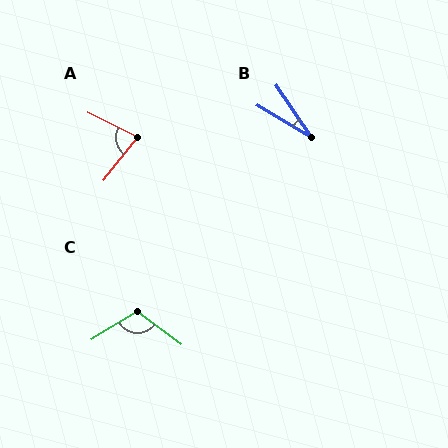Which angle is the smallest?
B, at approximately 26 degrees.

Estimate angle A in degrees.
Approximately 78 degrees.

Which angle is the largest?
C, at approximately 112 degrees.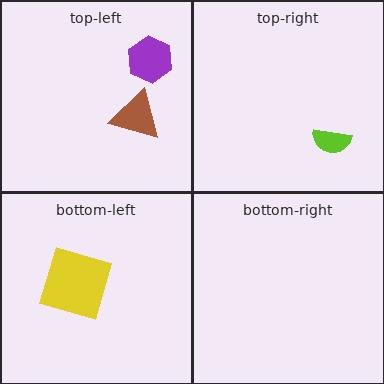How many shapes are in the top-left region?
2.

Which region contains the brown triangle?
The top-left region.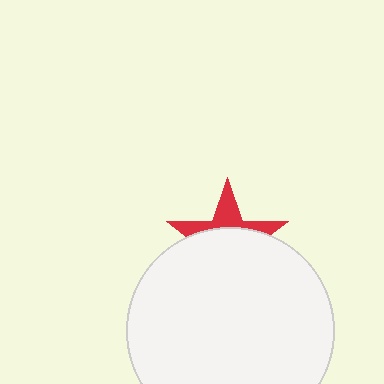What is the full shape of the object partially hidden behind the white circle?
The partially hidden object is a red star.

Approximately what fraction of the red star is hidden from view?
Roughly 66% of the red star is hidden behind the white circle.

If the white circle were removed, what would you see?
You would see the complete red star.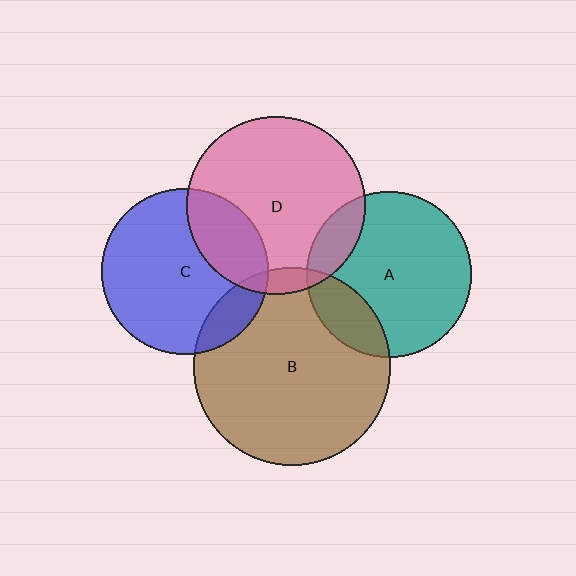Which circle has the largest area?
Circle B (brown).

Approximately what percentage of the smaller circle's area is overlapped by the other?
Approximately 15%.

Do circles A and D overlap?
Yes.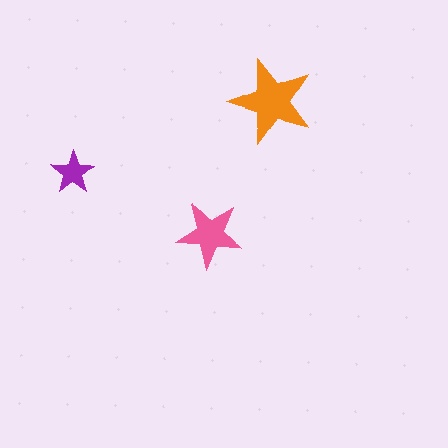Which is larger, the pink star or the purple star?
The pink one.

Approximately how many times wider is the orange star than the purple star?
About 2 times wider.